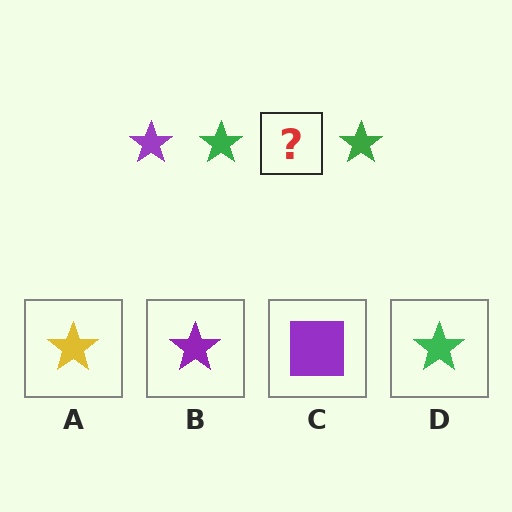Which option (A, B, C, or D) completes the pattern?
B.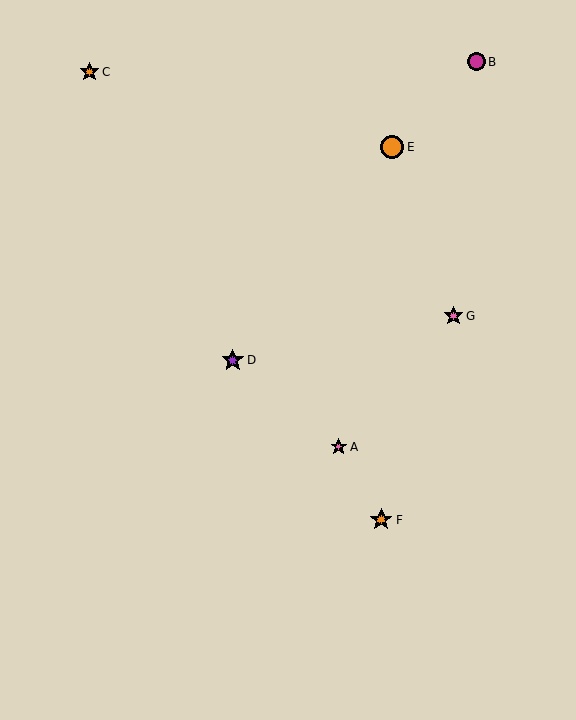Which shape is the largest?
The orange circle (labeled E) is the largest.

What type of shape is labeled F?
Shape F is an orange star.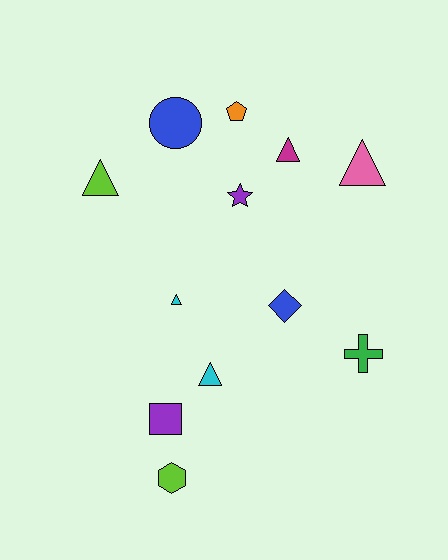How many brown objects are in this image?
There are no brown objects.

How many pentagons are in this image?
There is 1 pentagon.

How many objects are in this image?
There are 12 objects.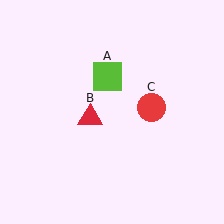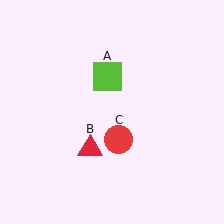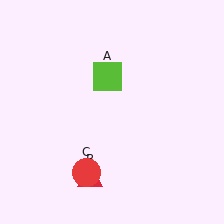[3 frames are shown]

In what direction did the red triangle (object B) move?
The red triangle (object B) moved down.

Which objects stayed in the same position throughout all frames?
Lime square (object A) remained stationary.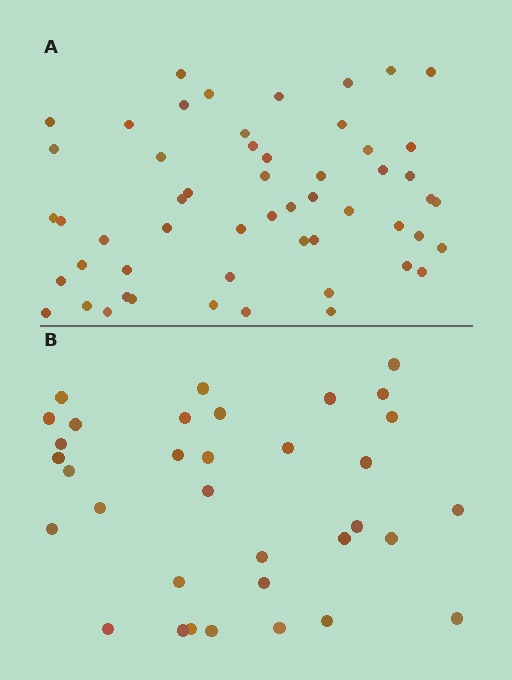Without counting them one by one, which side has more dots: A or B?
Region A (the top region) has more dots.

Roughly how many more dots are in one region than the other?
Region A has approximately 20 more dots than region B.